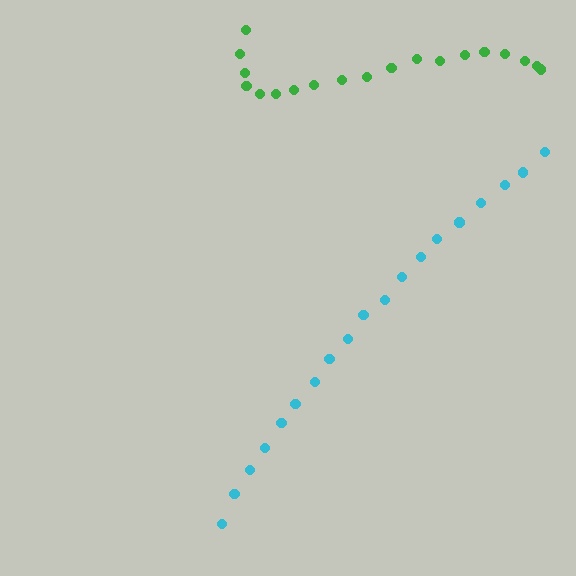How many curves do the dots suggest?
There are 2 distinct paths.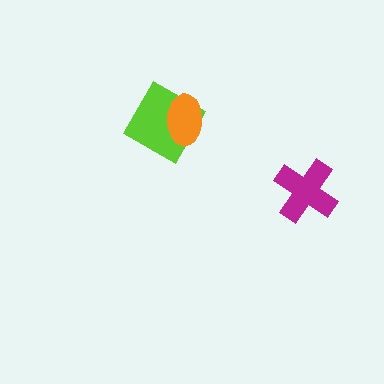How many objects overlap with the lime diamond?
1 object overlaps with the lime diamond.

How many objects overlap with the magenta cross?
0 objects overlap with the magenta cross.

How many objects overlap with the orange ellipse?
1 object overlaps with the orange ellipse.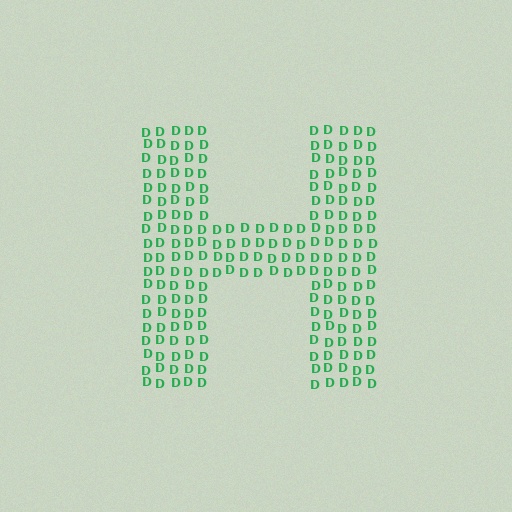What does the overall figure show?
The overall figure shows the letter H.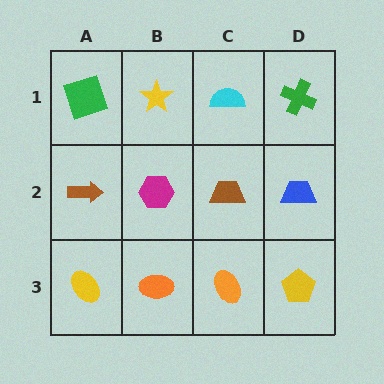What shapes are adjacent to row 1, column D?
A blue trapezoid (row 2, column D), a cyan semicircle (row 1, column C).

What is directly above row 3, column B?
A magenta hexagon.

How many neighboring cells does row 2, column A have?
3.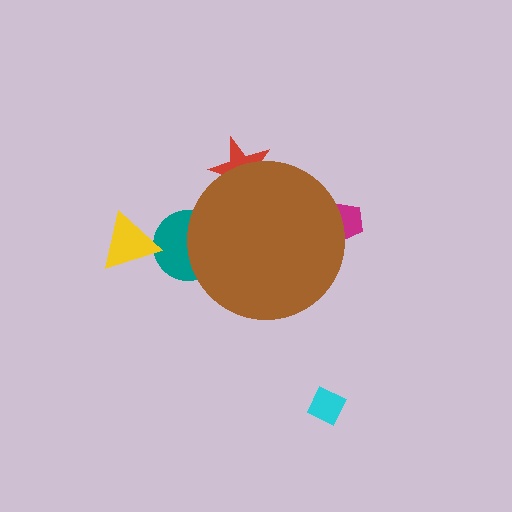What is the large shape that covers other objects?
A brown circle.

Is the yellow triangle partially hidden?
No, the yellow triangle is fully visible.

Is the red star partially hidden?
Yes, the red star is partially hidden behind the brown circle.